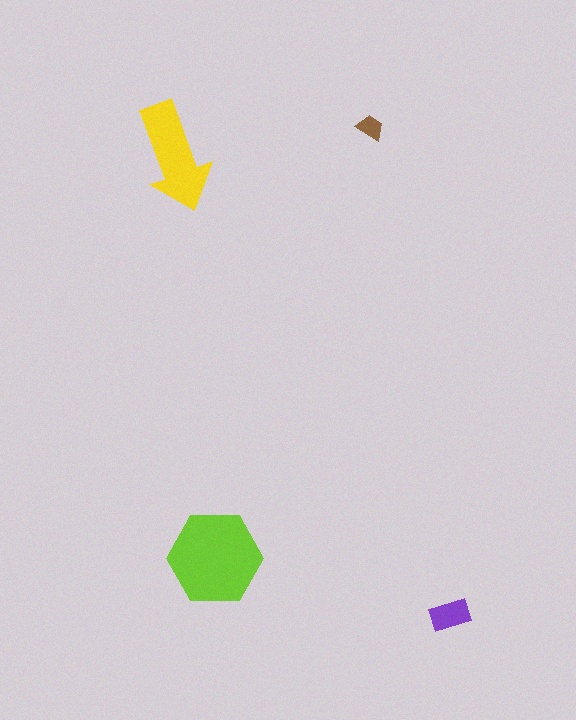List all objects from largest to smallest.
The lime hexagon, the yellow arrow, the purple rectangle, the brown trapezoid.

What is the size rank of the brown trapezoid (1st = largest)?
4th.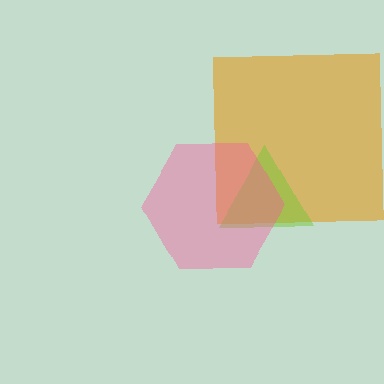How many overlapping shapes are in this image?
There are 3 overlapping shapes in the image.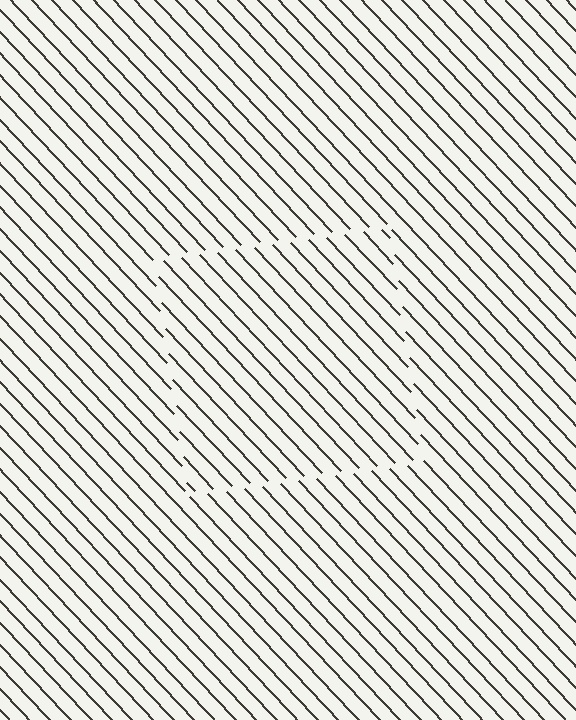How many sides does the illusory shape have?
4 sides — the line-ends trace a square.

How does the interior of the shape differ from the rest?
The interior of the shape contains the same grating, shifted by half a period — the contour is defined by the phase discontinuity where line-ends from the inner and outer gratings abut.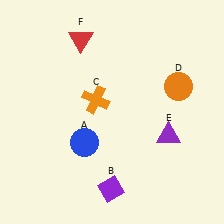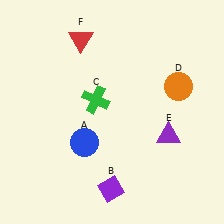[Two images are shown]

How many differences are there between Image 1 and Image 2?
There is 1 difference between the two images.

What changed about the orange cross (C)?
In Image 1, C is orange. In Image 2, it changed to green.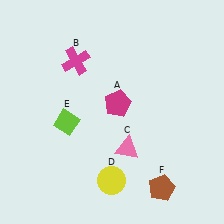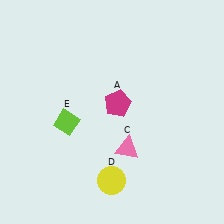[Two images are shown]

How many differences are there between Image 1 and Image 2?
There are 2 differences between the two images.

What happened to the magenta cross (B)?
The magenta cross (B) was removed in Image 2. It was in the top-left area of Image 1.